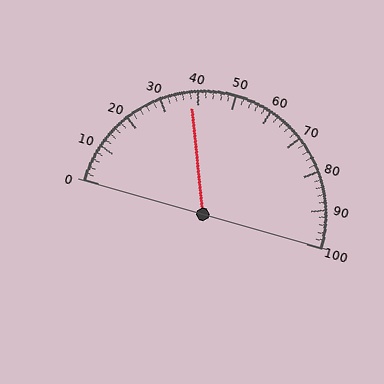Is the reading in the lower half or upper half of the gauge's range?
The reading is in the lower half of the range (0 to 100).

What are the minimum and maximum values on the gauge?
The gauge ranges from 0 to 100.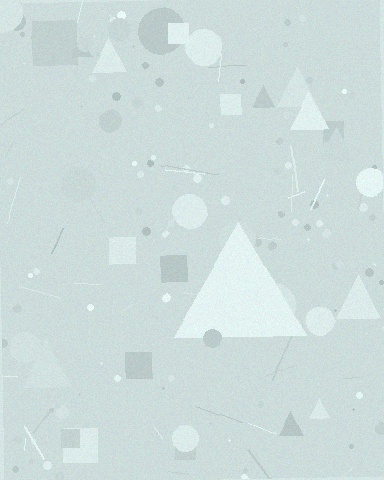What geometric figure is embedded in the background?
A triangle is embedded in the background.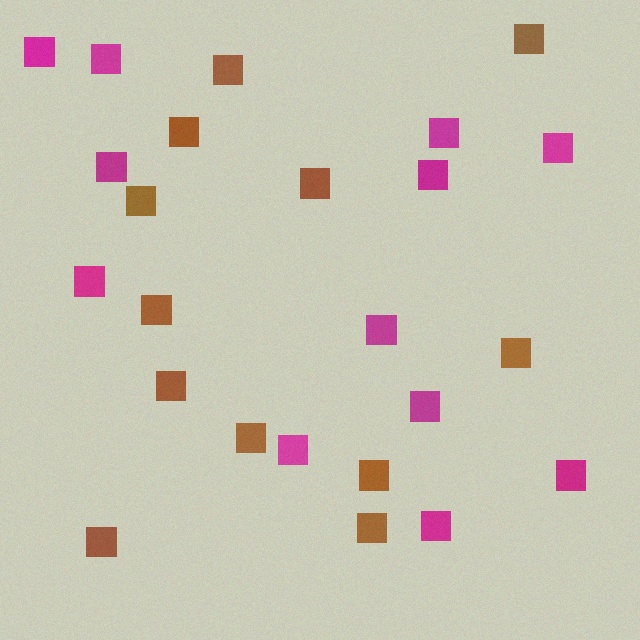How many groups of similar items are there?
There are 2 groups: one group of brown squares (12) and one group of magenta squares (12).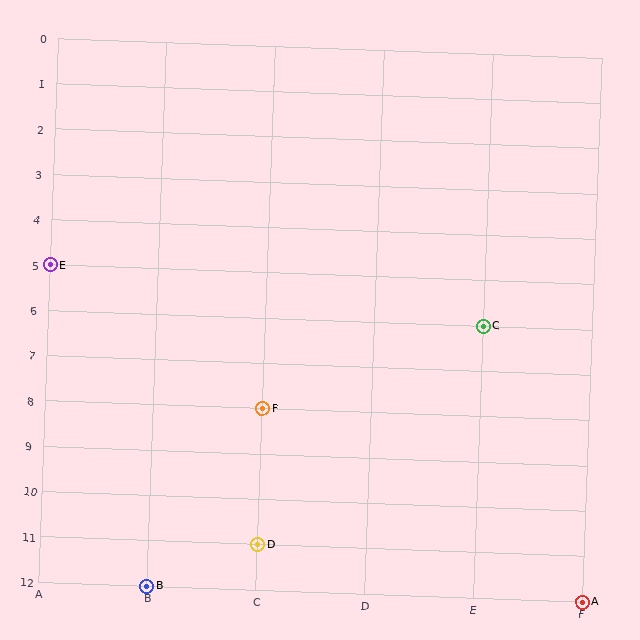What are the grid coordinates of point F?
Point F is at grid coordinates (C, 8).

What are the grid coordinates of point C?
Point C is at grid coordinates (E, 6).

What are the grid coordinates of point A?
Point A is at grid coordinates (F, 12).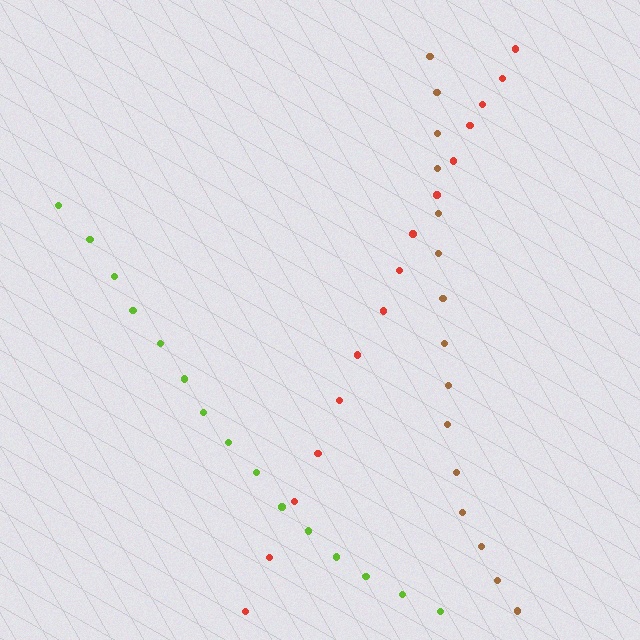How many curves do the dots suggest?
There are 3 distinct paths.